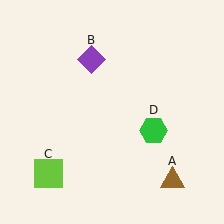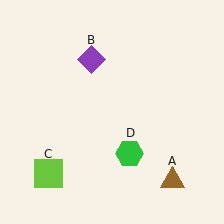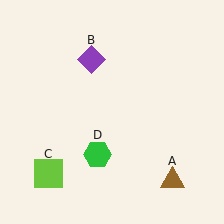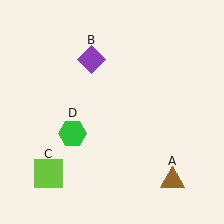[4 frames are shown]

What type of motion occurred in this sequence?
The green hexagon (object D) rotated clockwise around the center of the scene.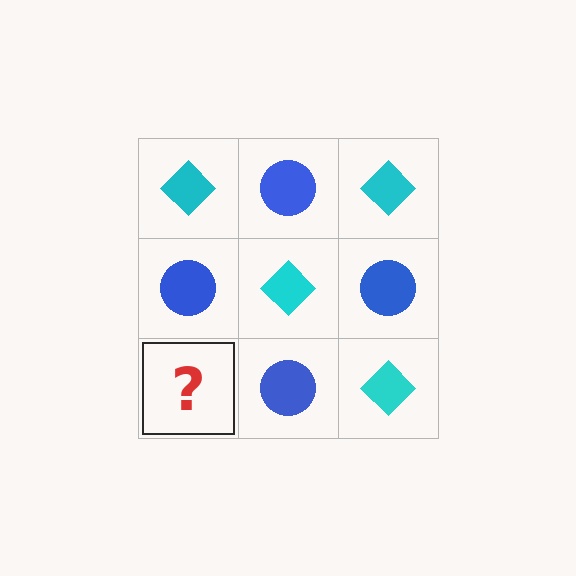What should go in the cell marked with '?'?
The missing cell should contain a cyan diamond.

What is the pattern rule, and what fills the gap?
The rule is that it alternates cyan diamond and blue circle in a checkerboard pattern. The gap should be filled with a cyan diamond.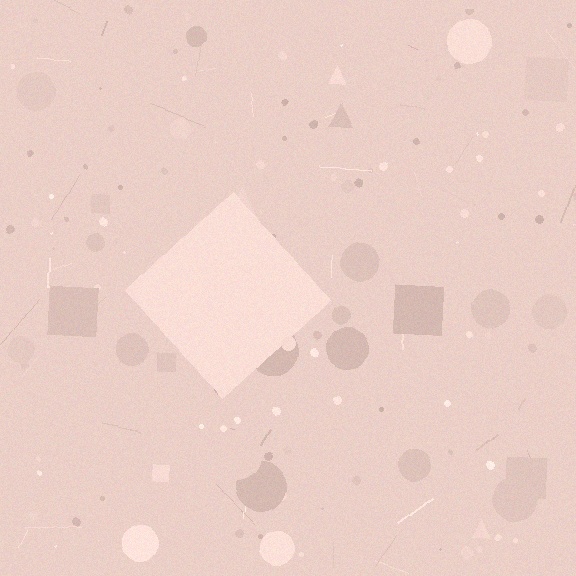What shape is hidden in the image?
A diamond is hidden in the image.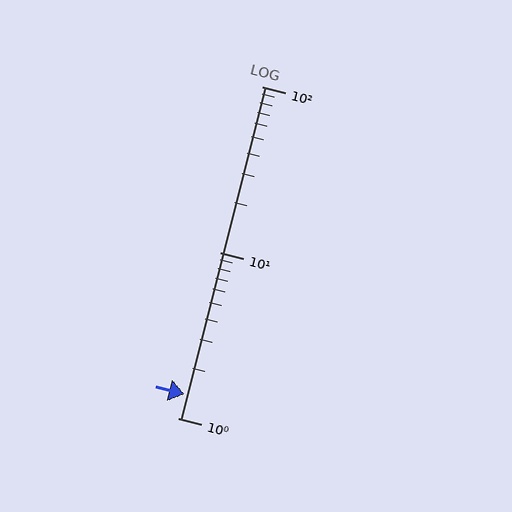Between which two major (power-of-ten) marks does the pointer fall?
The pointer is between 1 and 10.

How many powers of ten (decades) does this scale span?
The scale spans 2 decades, from 1 to 100.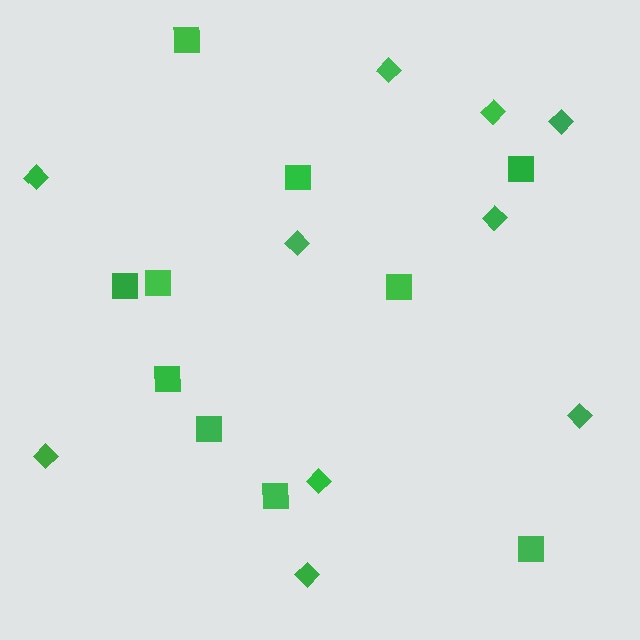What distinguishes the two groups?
There are 2 groups: one group of squares (10) and one group of diamonds (10).